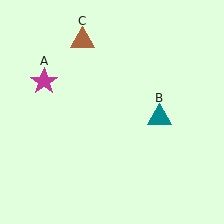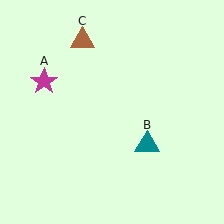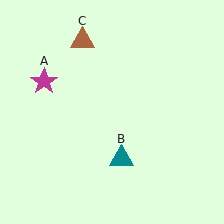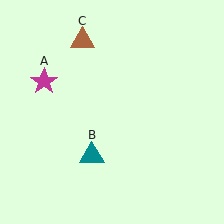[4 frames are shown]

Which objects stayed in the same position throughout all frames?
Magenta star (object A) and brown triangle (object C) remained stationary.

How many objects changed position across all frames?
1 object changed position: teal triangle (object B).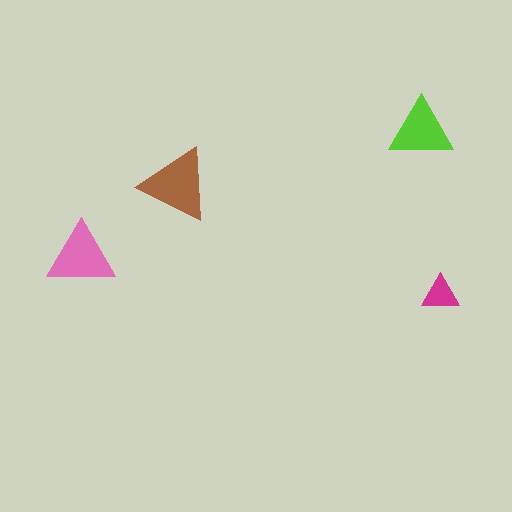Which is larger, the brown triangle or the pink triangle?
The brown one.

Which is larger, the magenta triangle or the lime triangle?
The lime one.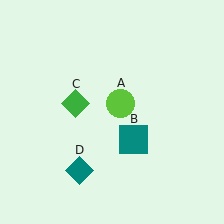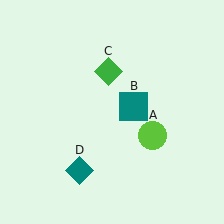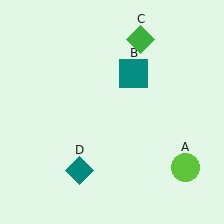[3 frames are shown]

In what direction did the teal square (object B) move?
The teal square (object B) moved up.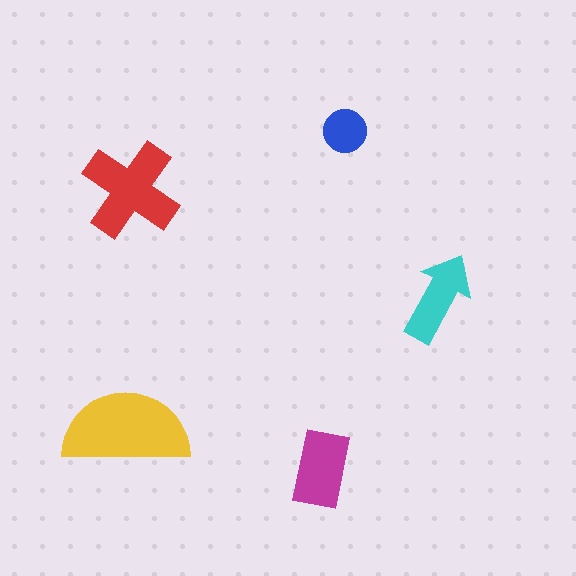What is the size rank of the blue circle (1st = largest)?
5th.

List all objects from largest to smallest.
The yellow semicircle, the red cross, the magenta rectangle, the cyan arrow, the blue circle.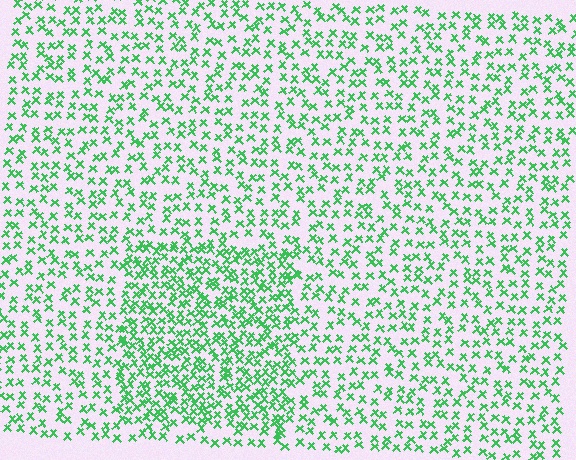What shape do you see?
I see a rectangle.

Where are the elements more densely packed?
The elements are more densely packed inside the rectangle boundary.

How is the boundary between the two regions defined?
The boundary is defined by a change in element density (approximately 1.8x ratio). All elements are the same color, size, and shape.